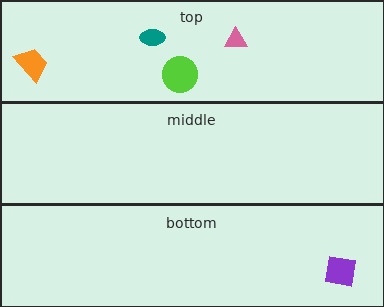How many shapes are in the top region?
4.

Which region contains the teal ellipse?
The top region.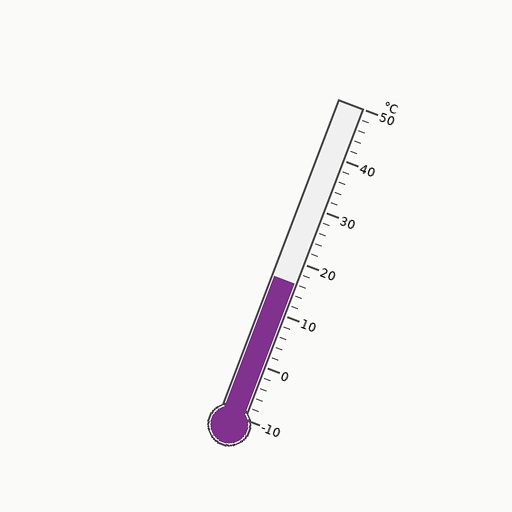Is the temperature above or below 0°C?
The temperature is above 0°C.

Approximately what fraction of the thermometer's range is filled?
The thermometer is filled to approximately 45% of its range.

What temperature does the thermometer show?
The thermometer shows approximately 16°C.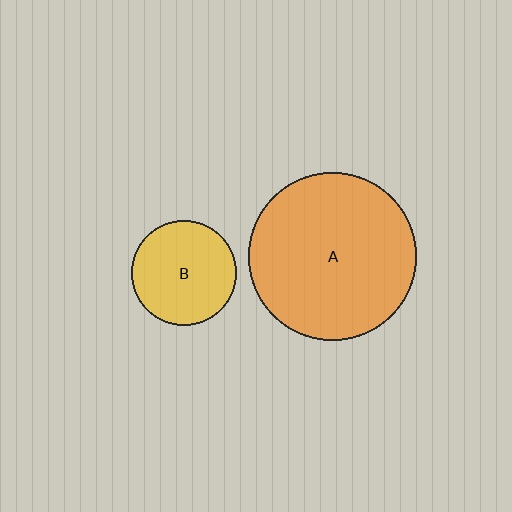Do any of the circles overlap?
No, none of the circles overlap.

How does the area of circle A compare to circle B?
Approximately 2.5 times.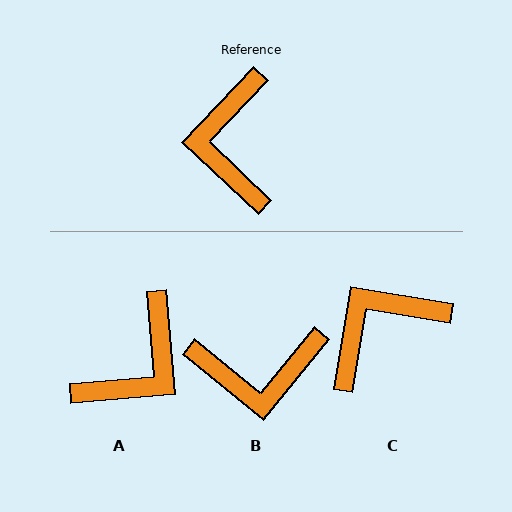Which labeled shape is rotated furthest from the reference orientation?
A, about 138 degrees away.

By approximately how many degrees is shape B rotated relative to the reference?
Approximately 94 degrees counter-clockwise.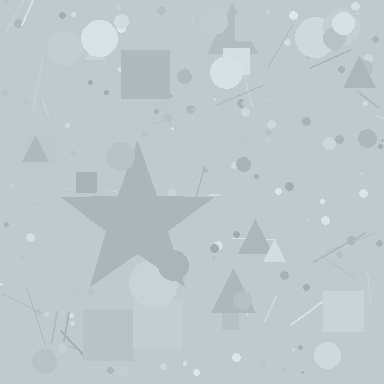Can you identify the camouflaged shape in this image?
The camouflaged shape is a star.